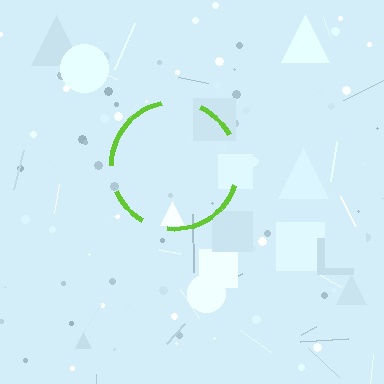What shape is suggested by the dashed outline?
The dashed outline suggests a circle.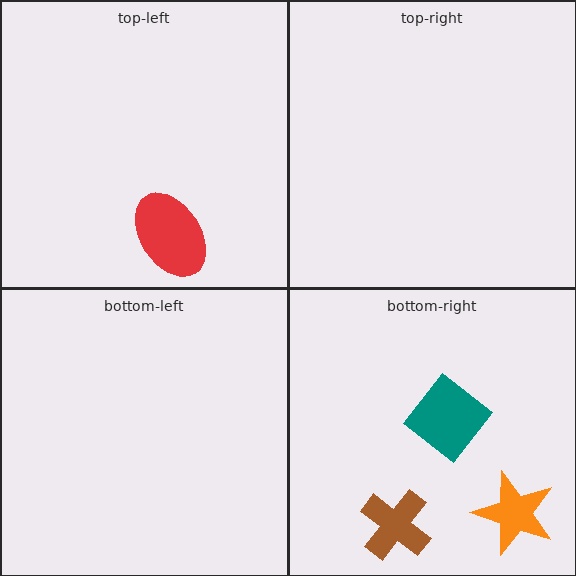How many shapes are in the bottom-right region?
3.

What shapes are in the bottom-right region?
The teal diamond, the brown cross, the orange star.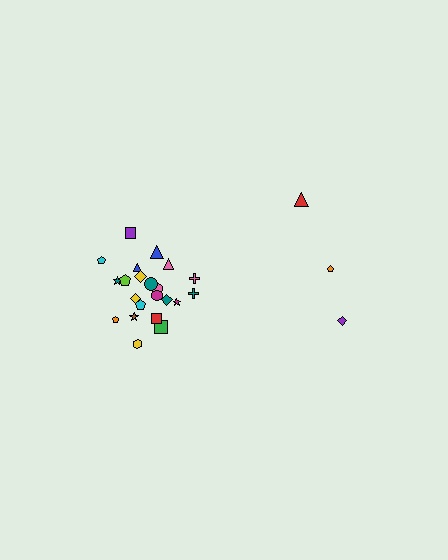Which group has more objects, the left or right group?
The left group.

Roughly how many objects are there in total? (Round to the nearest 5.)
Roughly 25 objects in total.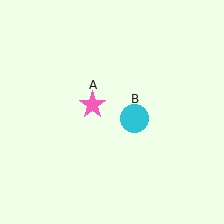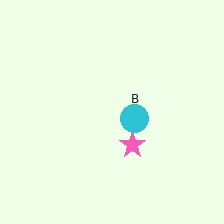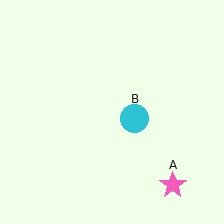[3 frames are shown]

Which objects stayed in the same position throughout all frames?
Cyan circle (object B) remained stationary.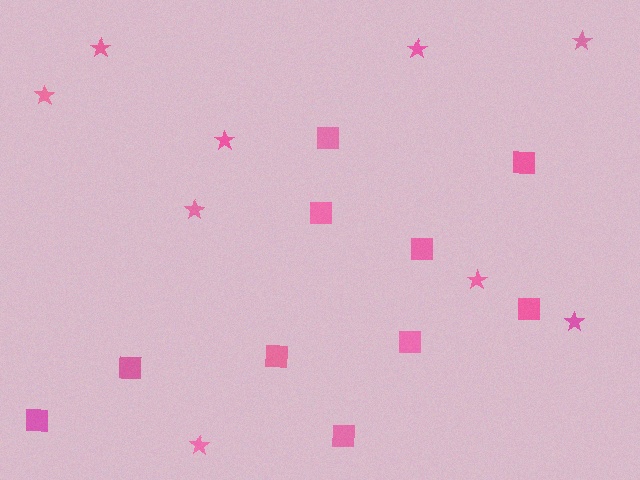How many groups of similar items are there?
There are 2 groups: one group of squares (10) and one group of stars (9).